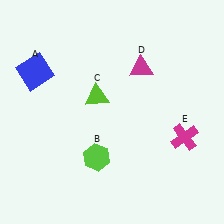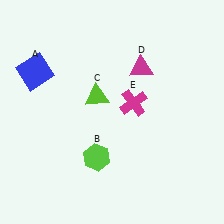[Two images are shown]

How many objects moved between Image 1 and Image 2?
1 object moved between the two images.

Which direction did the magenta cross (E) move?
The magenta cross (E) moved left.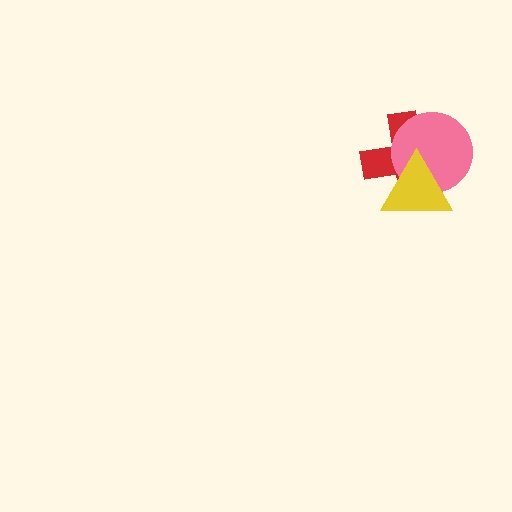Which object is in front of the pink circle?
The yellow triangle is in front of the pink circle.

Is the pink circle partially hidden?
Yes, it is partially covered by another shape.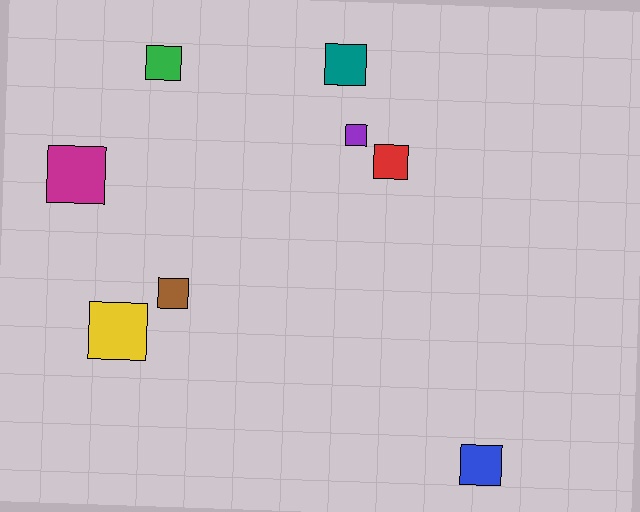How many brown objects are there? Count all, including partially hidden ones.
There is 1 brown object.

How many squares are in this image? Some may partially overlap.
There are 8 squares.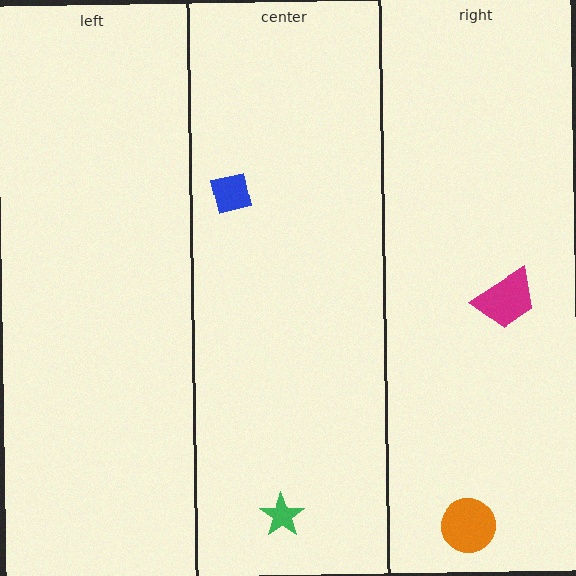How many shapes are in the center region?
2.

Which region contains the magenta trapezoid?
The right region.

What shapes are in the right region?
The magenta trapezoid, the orange circle.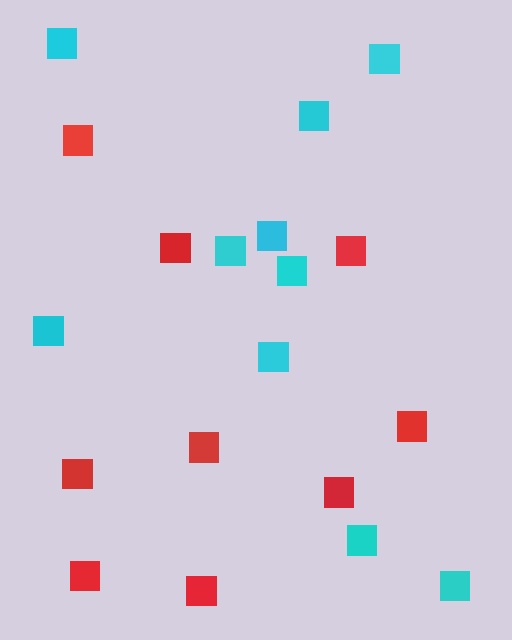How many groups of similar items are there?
There are 2 groups: one group of cyan squares (10) and one group of red squares (9).